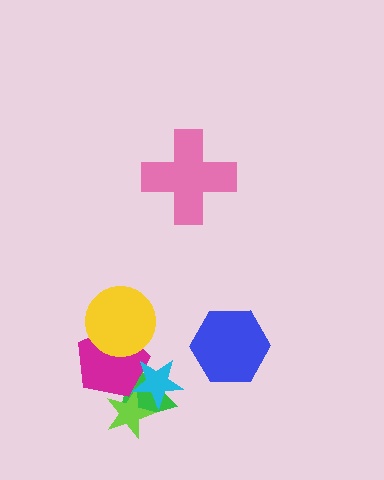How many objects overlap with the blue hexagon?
0 objects overlap with the blue hexagon.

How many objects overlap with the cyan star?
3 objects overlap with the cyan star.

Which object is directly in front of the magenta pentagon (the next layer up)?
The cyan star is directly in front of the magenta pentagon.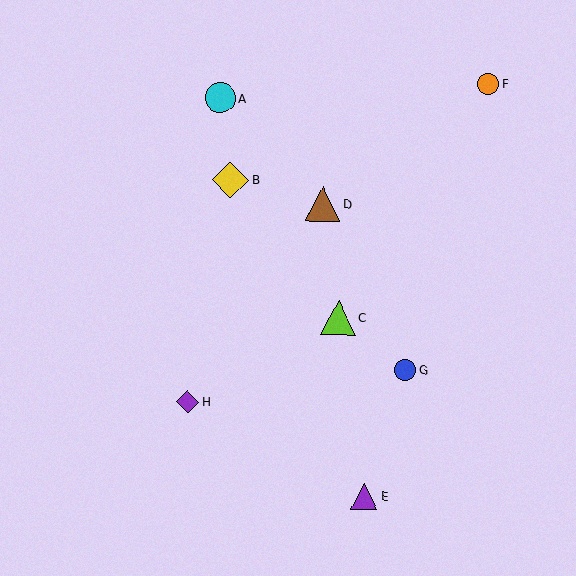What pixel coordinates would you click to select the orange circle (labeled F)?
Click at (488, 84) to select the orange circle F.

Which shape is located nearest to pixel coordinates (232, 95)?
The cyan circle (labeled A) at (220, 98) is nearest to that location.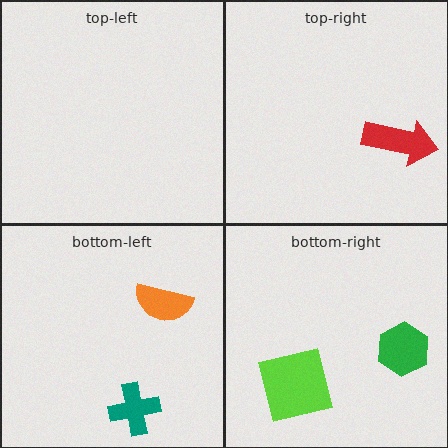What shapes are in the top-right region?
The red arrow.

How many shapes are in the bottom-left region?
2.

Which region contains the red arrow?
The top-right region.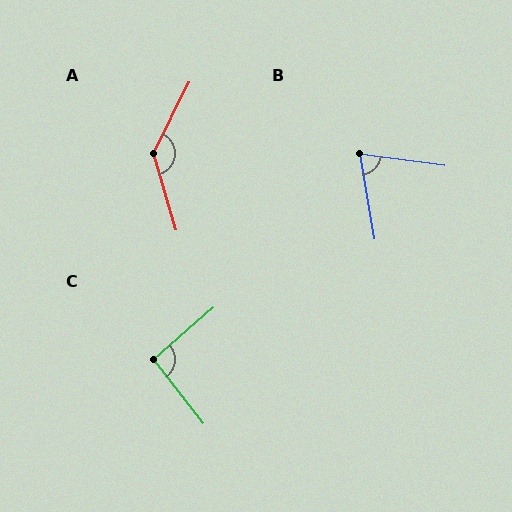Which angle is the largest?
A, at approximately 138 degrees.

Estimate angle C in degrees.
Approximately 93 degrees.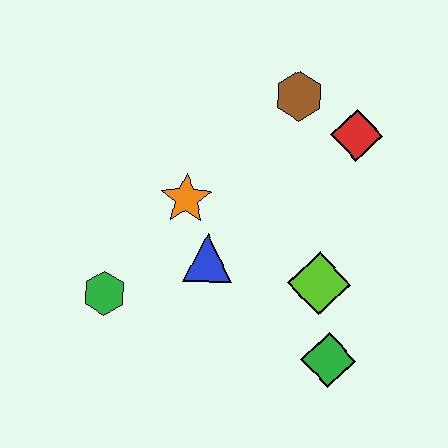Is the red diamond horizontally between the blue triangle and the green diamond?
No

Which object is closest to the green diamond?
The lime diamond is closest to the green diamond.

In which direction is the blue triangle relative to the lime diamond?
The blue triangle is to the left of the lime diamond.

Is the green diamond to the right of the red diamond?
No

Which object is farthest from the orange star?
The green diamond is farthest from the orange star.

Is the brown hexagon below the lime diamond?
No